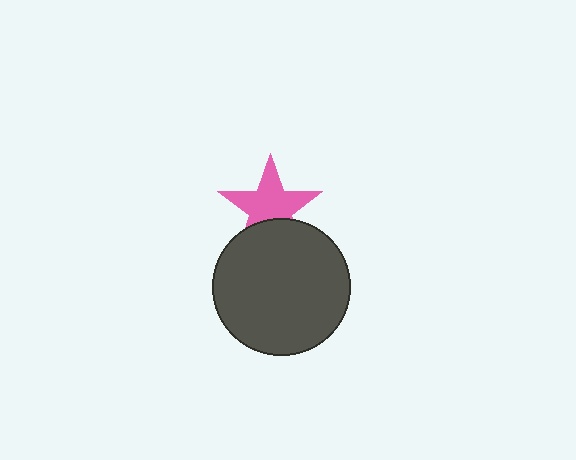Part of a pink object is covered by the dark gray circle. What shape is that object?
It is a star.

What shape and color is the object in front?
The object in front is a dark gray circle.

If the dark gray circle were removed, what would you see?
You would see the complete pink star.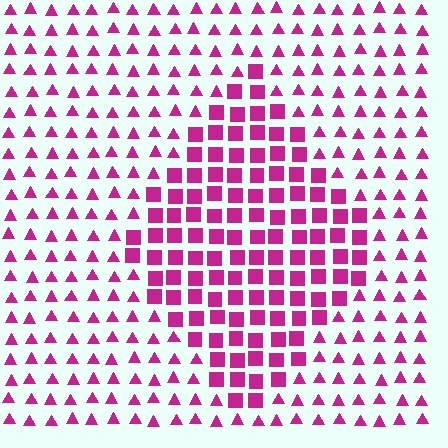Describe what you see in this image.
The image is filled with small magenta elements arranged in a uniform grid. A diamond-shaped region contains squares, while the surrounding area contains triangles. The boundary is defined purely by the change in element shape.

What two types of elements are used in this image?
The image uses squares inside the diamond region and triangles outside it.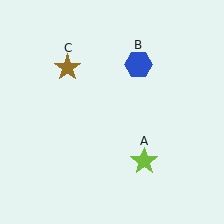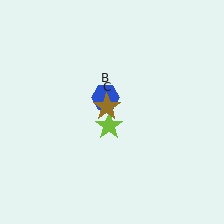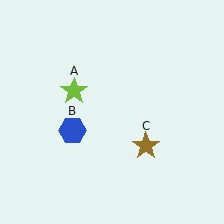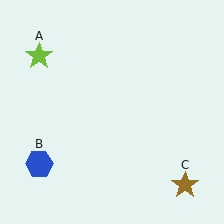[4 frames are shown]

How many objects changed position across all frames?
3 objects changed position: lime star (object A), blue hexagon (object B), brown star (object C).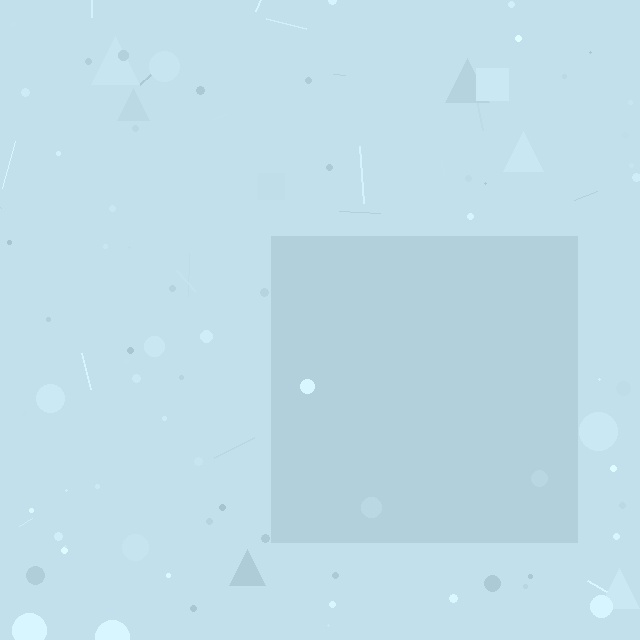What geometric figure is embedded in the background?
A square is embedded in the background.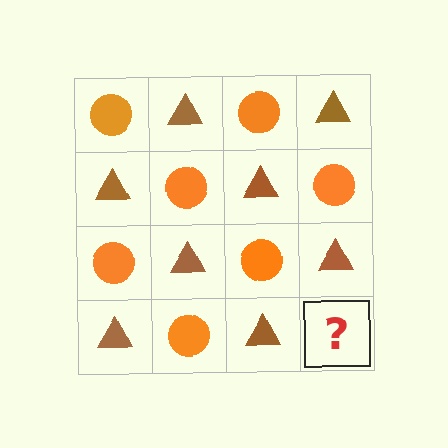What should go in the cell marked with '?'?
The missing cell should contain an orange circle.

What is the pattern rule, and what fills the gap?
The rule is that it alternates orange circle and brown triangle in a checkerboard pattern. The gap should be filled with an orange circle.